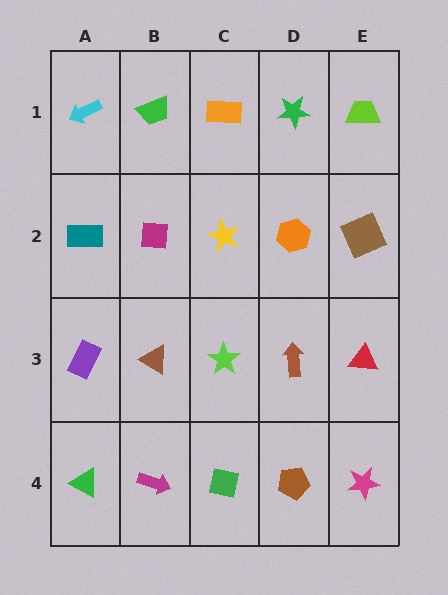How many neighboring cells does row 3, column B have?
4.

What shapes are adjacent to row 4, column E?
A red triangle (row 3, column E), a brown pentagon (row 4, column D).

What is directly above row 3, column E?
A brown square.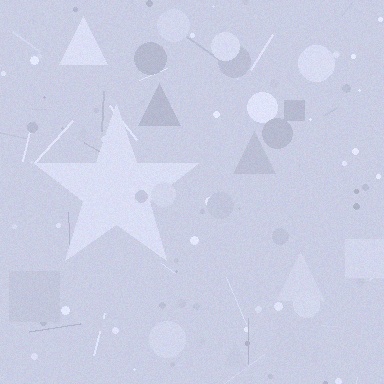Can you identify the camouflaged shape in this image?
The camouflaged shape is a star.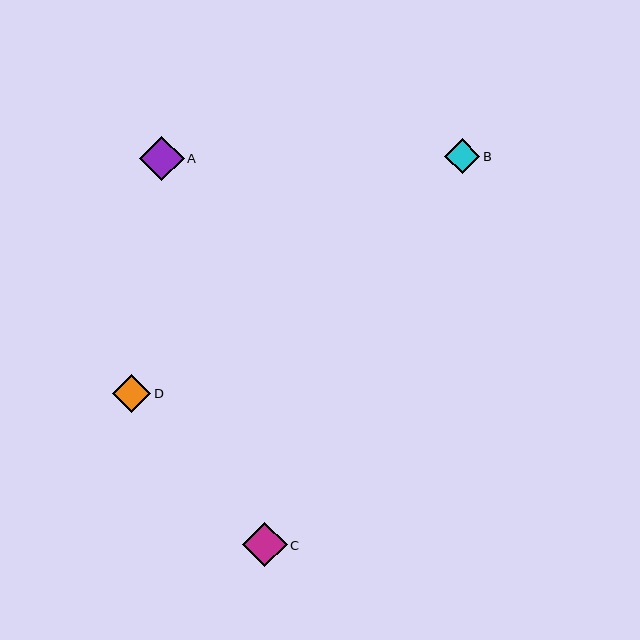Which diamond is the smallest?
Diamond B is the smallest with a size of approximately 35 pixels.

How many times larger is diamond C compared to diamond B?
Diamond C is approximately 1.3 times the size of diamond B.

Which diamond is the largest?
Diamond A is the largest with a size of approximately 45 pixels.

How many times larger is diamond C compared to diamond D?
Diamond C is approximately 1.2 times the size of diamond D.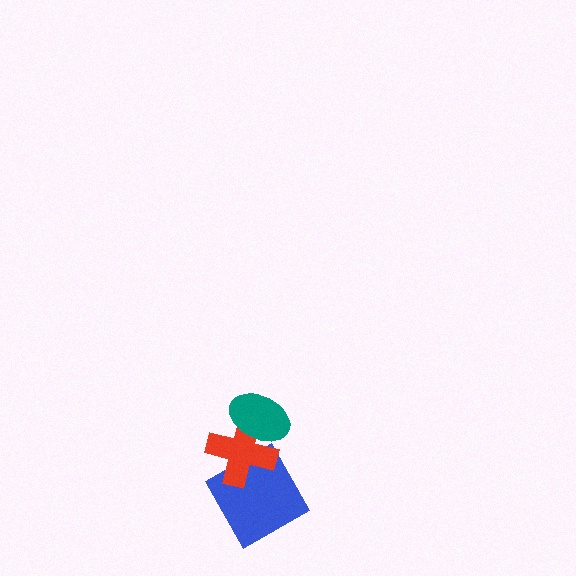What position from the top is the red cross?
The red cross is 2nd from the top.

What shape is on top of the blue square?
The red cross is on top of the blue square.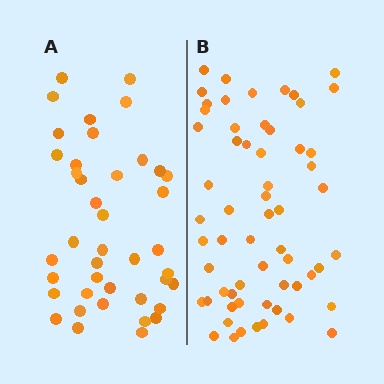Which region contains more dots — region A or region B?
Region B (the right region) has more dots.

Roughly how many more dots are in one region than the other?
Region B has approximately 20 more dots than region A.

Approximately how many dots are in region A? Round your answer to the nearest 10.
About 40 dots. (The exact count is 41, which rounds to 40.)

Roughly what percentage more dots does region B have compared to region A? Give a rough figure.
About 45% more.